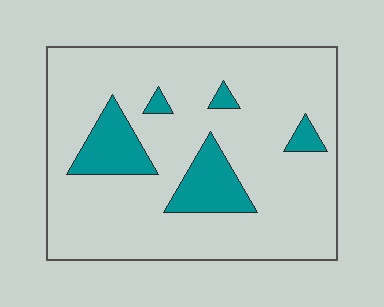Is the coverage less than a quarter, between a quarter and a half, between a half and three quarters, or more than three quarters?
Less than a quarter.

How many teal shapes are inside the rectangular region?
5.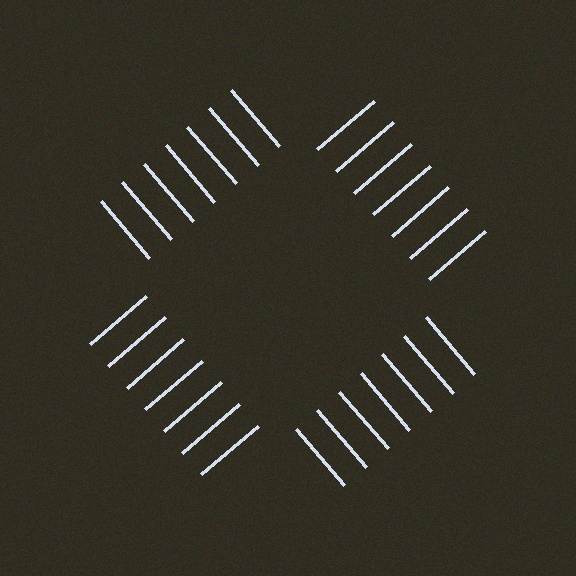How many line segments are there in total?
28 — 7 along each of the 4 edges.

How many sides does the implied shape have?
4 sides — the line-ends trace a square.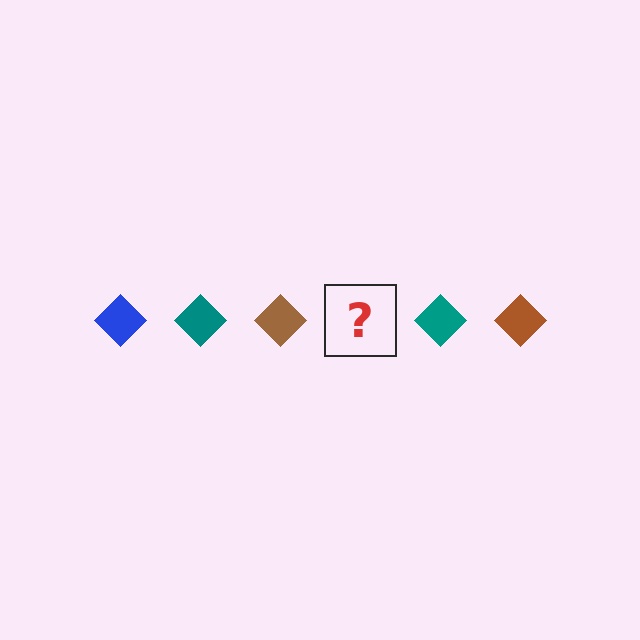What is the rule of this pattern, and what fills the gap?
The rule is that the pattern cycles through blue, teal, brown diamonds. The gap should be filled with a blue diamond.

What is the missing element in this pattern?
The missing element is a blue diamond.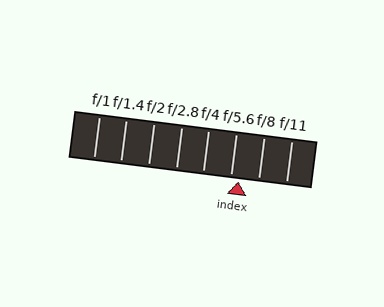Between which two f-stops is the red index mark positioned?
The index mark is between f/5.6 and f/8.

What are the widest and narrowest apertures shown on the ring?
The widest aperture shown is f/1 and the narrowest is f/11.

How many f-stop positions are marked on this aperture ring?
There are 8 f-stop positions marked.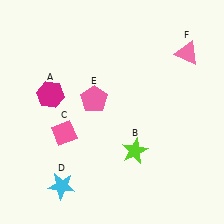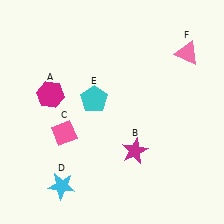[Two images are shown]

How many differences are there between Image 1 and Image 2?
There are 2 differences between the two images.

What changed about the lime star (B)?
In Image 1, B is lime. In Image 2, it changed to magenta.